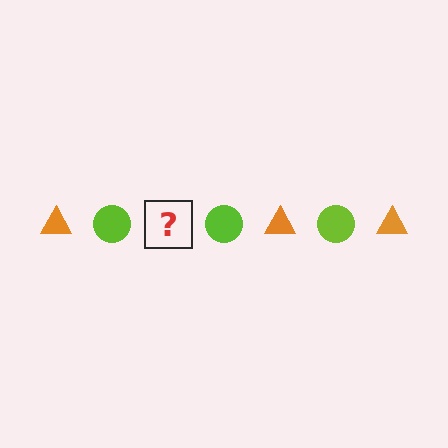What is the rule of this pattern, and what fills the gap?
The rule is that the pattern alternates between orange triangle and lime circle. The gap should be filled with an orange triangle.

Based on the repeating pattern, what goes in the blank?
The blank should be an orange triangle.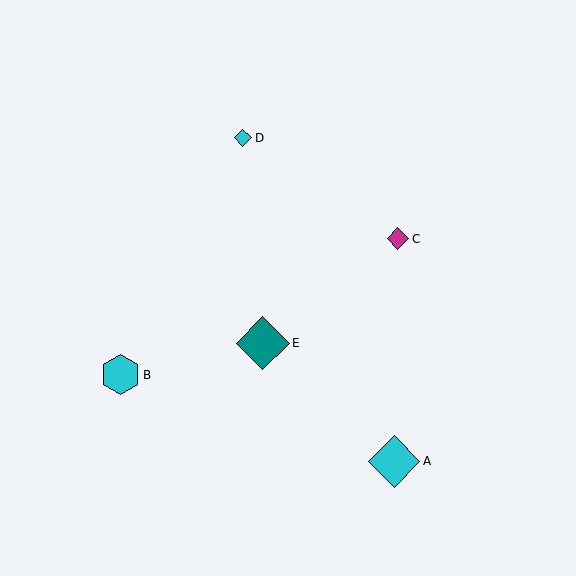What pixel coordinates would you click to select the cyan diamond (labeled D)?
Click at (243, 138) to select the cyan diamond D.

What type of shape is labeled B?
Shape B is a cyan hexagon.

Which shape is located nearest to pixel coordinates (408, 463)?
The cyan diamond (labeled A) at (394, 461) is nearest to that location.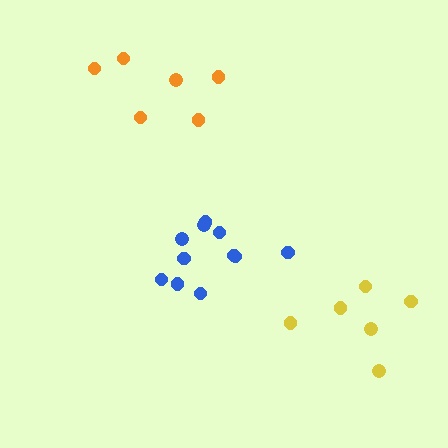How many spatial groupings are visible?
There are 3 spatial groupings.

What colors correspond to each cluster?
The clusters are colored: blue, orange, yellow.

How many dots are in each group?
Group 1: 11 dots, Group 2: 6 dots, Group 3: 6 dots (23 total).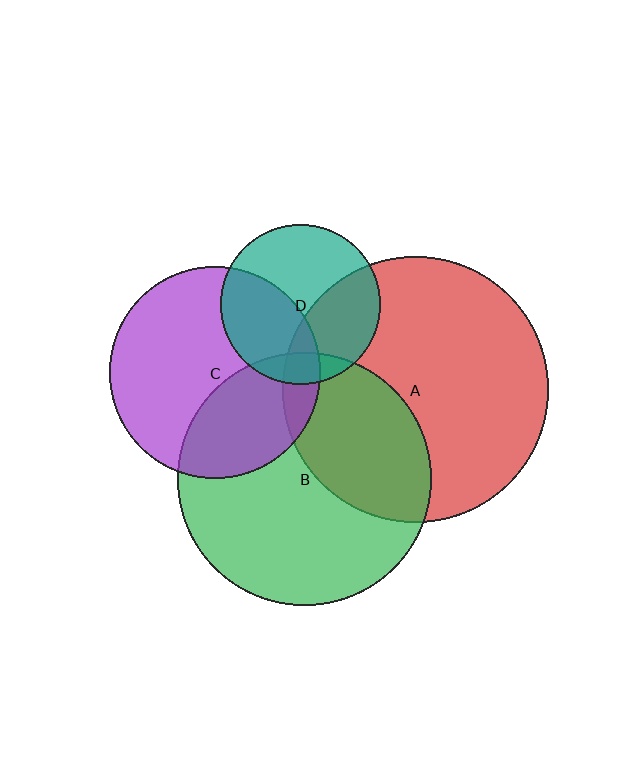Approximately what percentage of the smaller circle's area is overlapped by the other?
Approximately 40%.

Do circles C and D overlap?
Yes.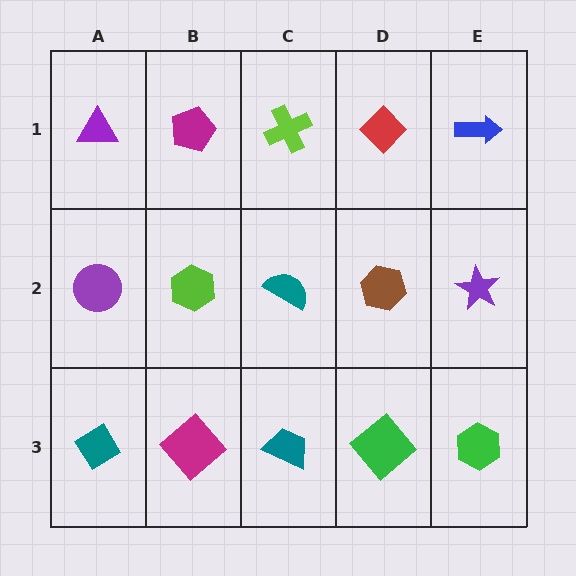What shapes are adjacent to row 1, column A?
A purple circle (row 2, column A), a magenta pentagon (row 1, column B).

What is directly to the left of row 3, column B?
A teal diamond.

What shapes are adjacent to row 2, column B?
A magenta pentagon (row 1, column B), a magenta diamond (row 3, column B), a purple circle (row 2, column A), a teal semicircle (row 2, column C).